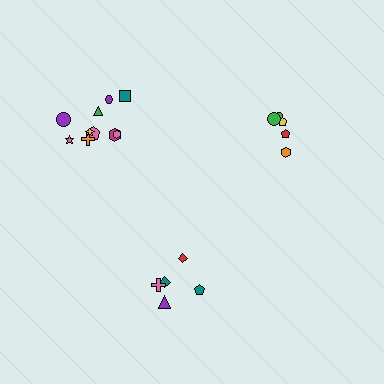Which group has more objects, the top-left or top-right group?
The top-left group.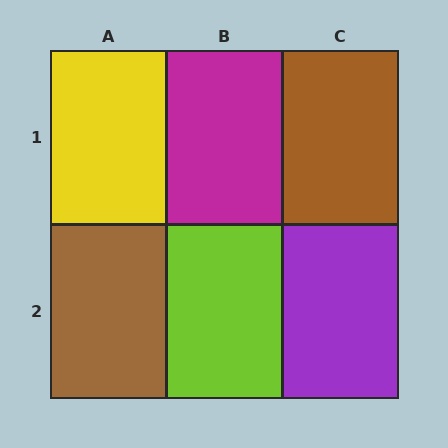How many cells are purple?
1 cell is purple.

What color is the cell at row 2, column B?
Lime.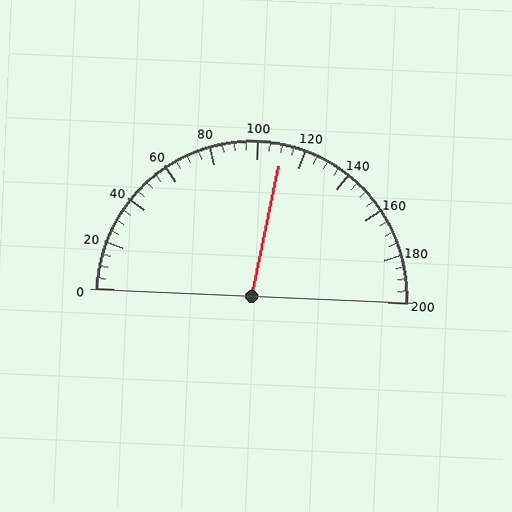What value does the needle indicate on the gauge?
The needle indicates approximately 110.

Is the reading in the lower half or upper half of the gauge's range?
The reading is in the upper half of the range (0 to 200).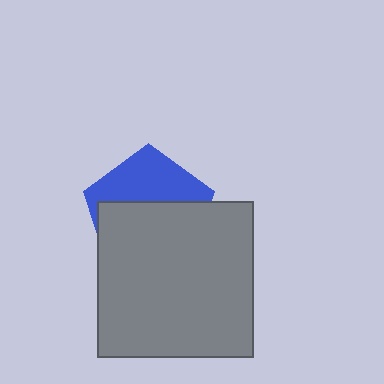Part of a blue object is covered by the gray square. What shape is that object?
It is a pentagon.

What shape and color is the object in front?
The object in front is a gray square.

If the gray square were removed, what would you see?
You would see the complete blue pentagon.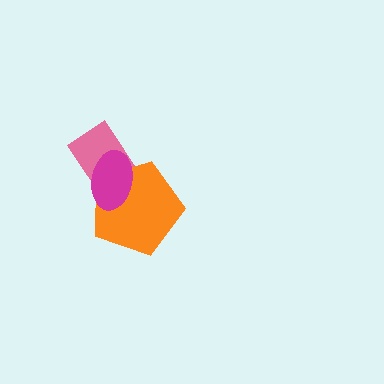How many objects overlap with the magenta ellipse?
2 objects overlap with the magenta ellipse.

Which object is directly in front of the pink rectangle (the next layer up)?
The orange pentagon is directly in front of the pink rectangle.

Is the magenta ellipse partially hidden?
No, no other shape covers it.